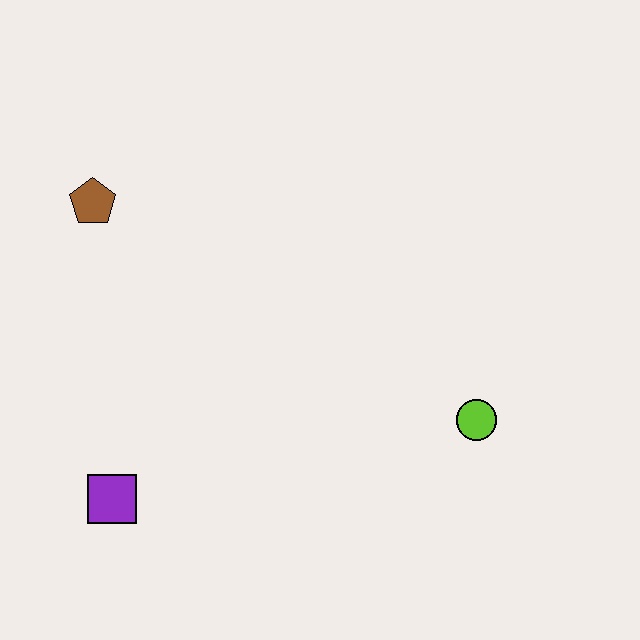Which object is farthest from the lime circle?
The brown pentagon is farthest from the lime circle.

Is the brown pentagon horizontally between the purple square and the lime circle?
No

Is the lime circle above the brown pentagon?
No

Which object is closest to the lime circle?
The purple square is closest to the lime circle.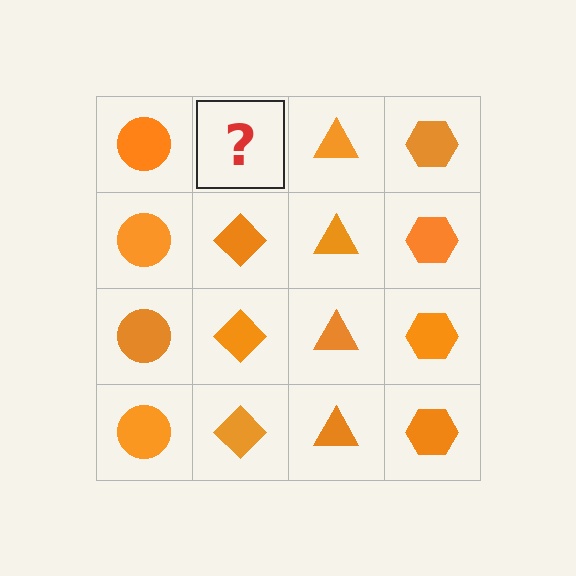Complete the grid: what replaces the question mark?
The question mark should be replaced with an orange diamond.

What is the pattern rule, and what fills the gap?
The rule is that each column has a consistent shape. The gap should be filled with an orange diamond.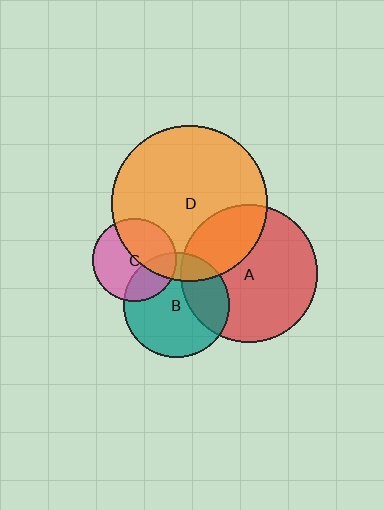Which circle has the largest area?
Circle D (orange).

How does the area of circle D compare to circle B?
Approximately 2.2 times.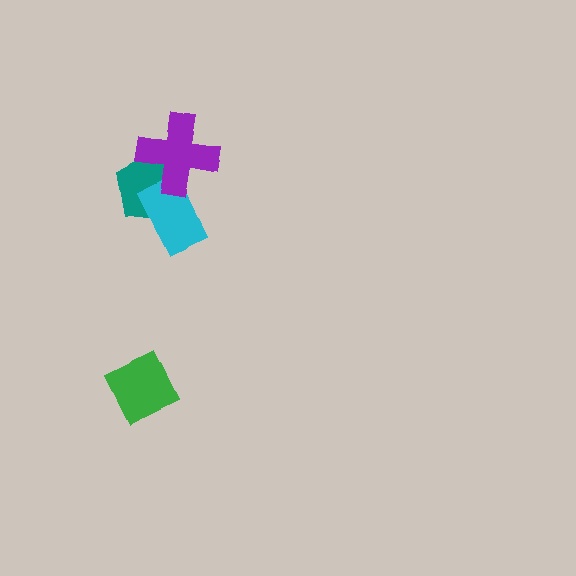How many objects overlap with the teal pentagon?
2 objects overlap with the teal pentagon.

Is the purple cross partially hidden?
No, no other shape covers it.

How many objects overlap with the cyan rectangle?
2 objects overlap with the cyan rectangle.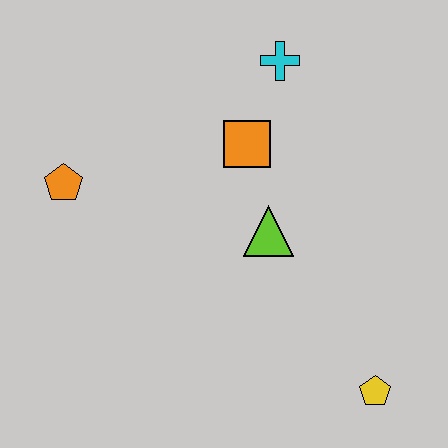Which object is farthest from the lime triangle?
The orange pentagon is farthest from the lime triangle.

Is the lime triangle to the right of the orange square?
Yes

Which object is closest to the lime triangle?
The orange square is closest to the lime triangle.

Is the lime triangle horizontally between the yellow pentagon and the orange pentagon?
Yes